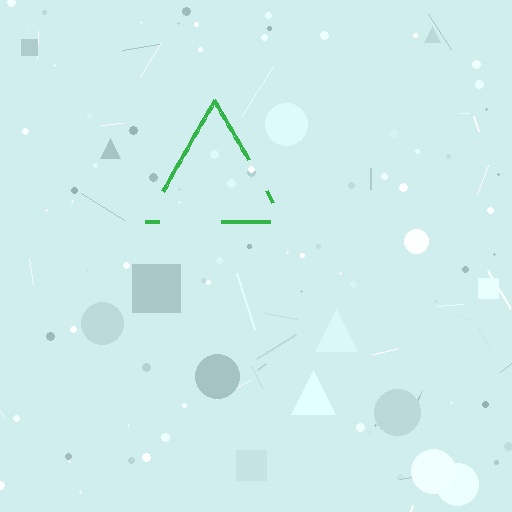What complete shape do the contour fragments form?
The contour fragments form a triangle.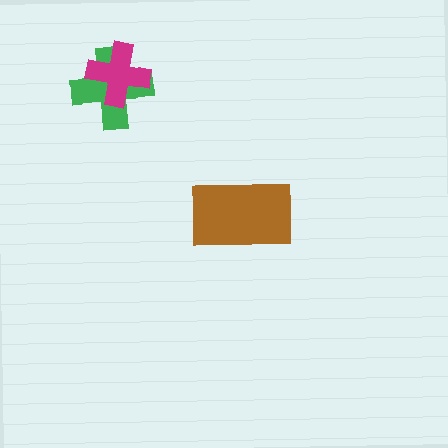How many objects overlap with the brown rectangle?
0 objects overlap with the brown rectangle.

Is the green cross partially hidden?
Yes, it is partially covered by another shape.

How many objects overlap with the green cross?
1 object overlaps with the green cross.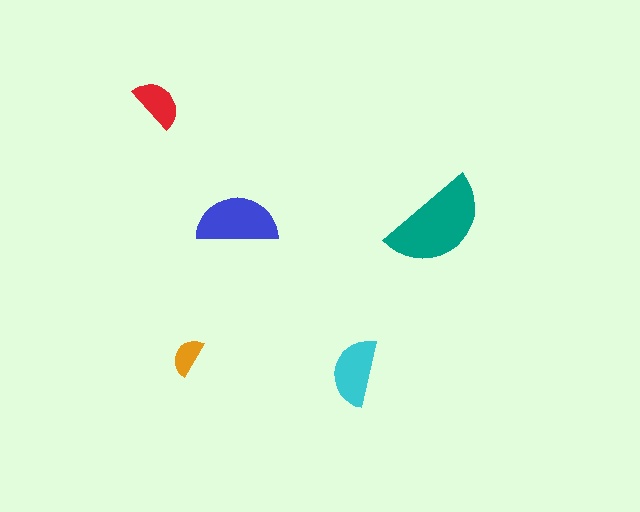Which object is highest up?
The red semicircle is topmost.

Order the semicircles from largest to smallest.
the teal one, the blue one, the cyan one, the red one, the orange one.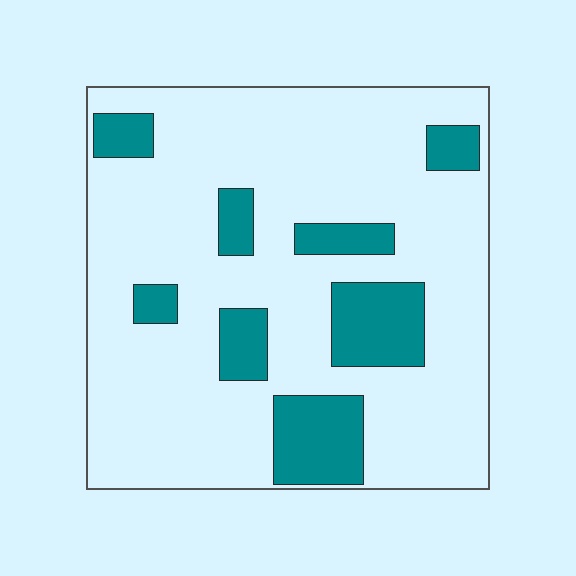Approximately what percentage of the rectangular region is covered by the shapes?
Approximately 20%.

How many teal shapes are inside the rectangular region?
8.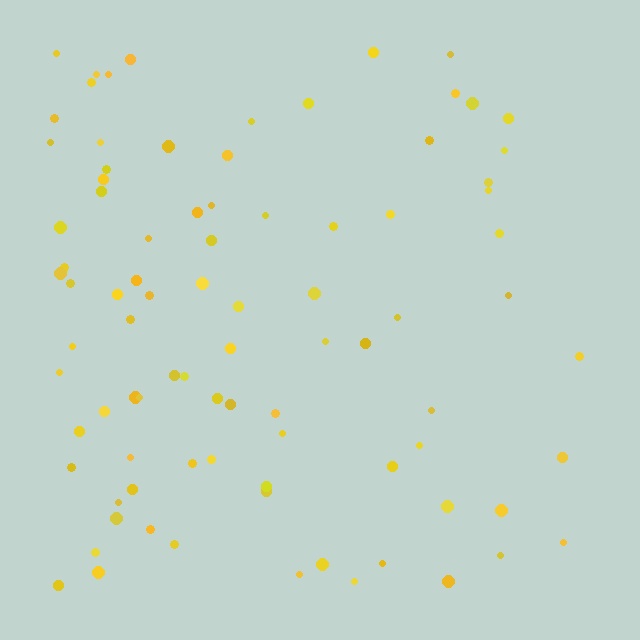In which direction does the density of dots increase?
From right to left, with the left side densest.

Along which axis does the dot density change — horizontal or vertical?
Horizontal.